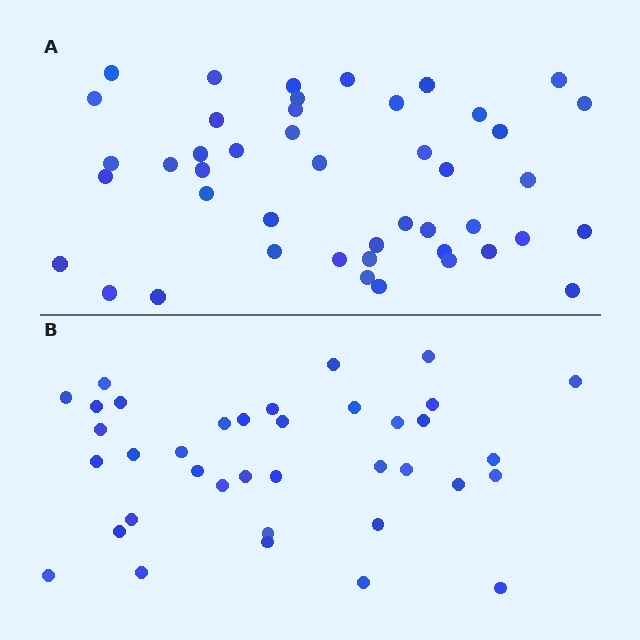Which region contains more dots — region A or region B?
Region A (the top region) has more dots.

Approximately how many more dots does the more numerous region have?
Region A has roughly 8 or so more dots than region B.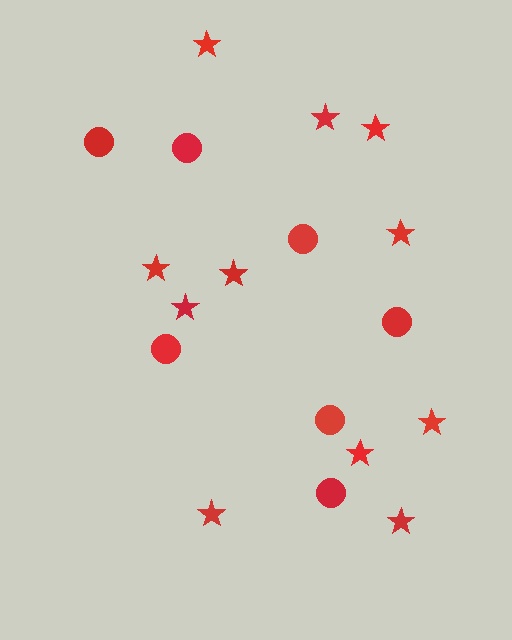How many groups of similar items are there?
There are 2 groups: one group of circles (7) and one group of stars (11).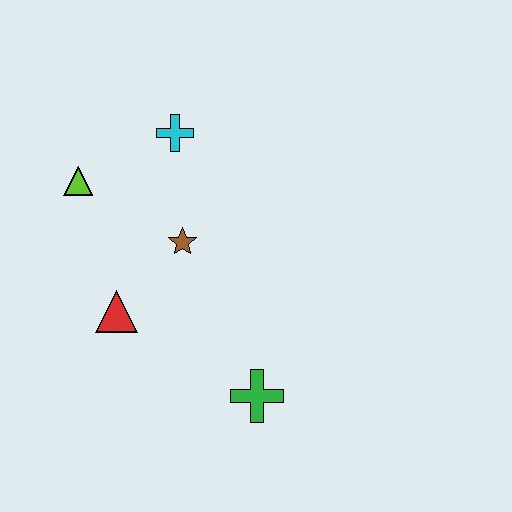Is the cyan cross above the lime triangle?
Yes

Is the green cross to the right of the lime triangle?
Yes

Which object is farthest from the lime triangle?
The green cross is farthest from the lime triangle.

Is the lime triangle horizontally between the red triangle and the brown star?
No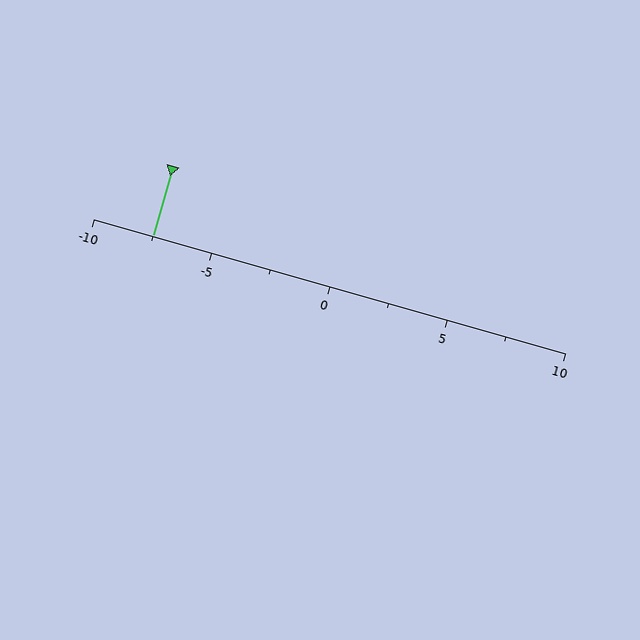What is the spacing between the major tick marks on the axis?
The major ticks are spaced 5 apart.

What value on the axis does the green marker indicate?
The marker indicates approximately -7.5.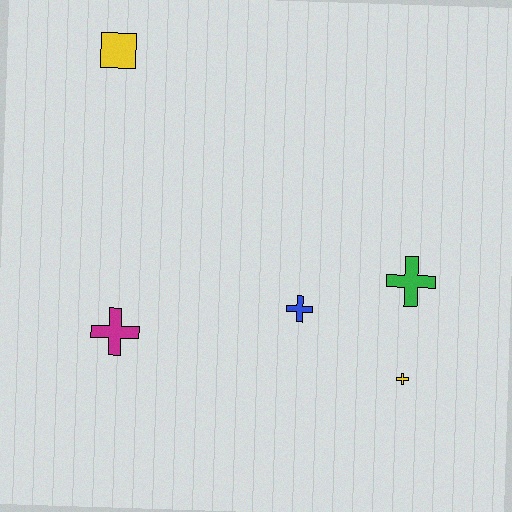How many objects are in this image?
There are 5 objects.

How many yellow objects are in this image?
There are 2 yellow objects.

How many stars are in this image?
There are no stars.